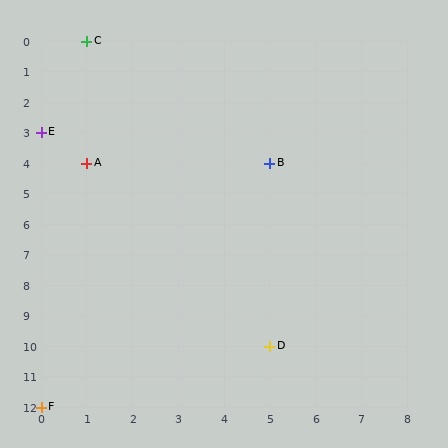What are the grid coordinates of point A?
Point A is at grid coordinates (1, 4).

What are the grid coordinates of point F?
Point F is at grid coordinates (0, 12).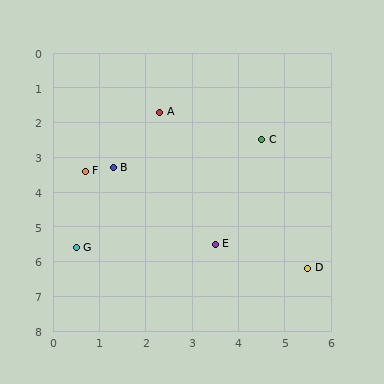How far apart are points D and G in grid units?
Points D and G are about 5.0 grid units apart.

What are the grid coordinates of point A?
Point A is at approximately (2.3, 1.7).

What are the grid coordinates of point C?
Point C is at approximately (4.5, 2.5).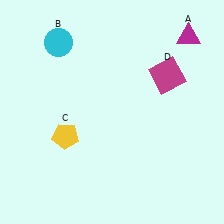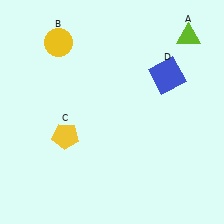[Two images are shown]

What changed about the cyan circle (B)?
In Image 1, B is cyan. In Image 2, it changed to yellow.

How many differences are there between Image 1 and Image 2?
There are 3 differences between the two images.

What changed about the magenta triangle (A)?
In Image 1, A is magenta. In Image 2, it changed to lime.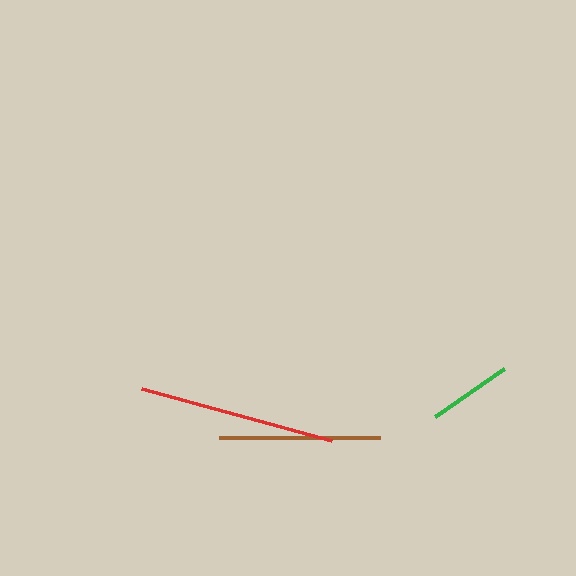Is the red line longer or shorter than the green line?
The red line is longer than the green line.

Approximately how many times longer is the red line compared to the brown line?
The red line is approximately 1.2 times the length of the brown line.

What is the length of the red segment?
The red segment is approximately 197 pixels long.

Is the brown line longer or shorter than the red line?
The red line is longer than the brown line.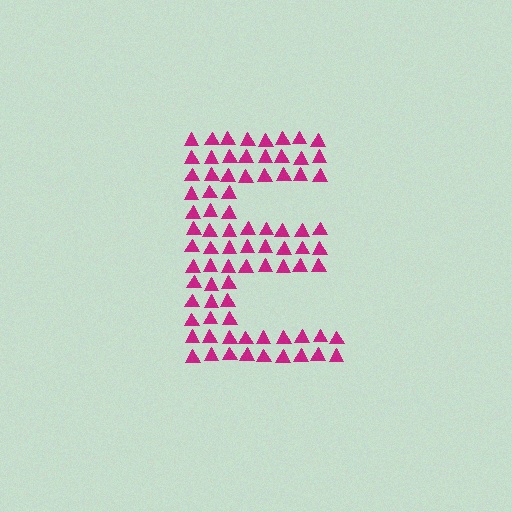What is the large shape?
The large shape is the letter E.